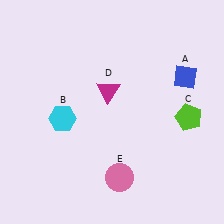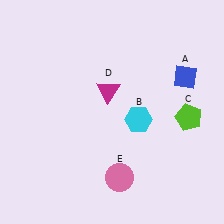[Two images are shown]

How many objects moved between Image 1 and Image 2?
1 object moved between the two images.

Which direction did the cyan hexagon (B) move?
The cyan hexagon (B) moved right.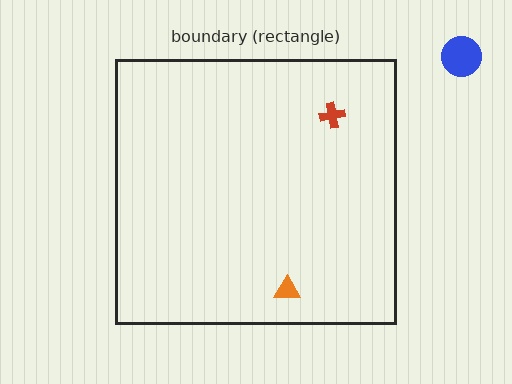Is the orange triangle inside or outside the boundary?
Inside.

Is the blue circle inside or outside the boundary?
Outside.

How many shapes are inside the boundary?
2 inside, 1 outside.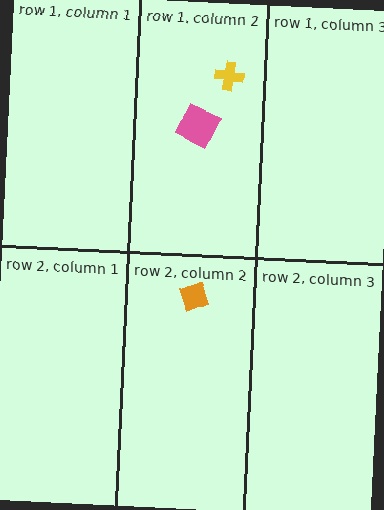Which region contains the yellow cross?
The row 1, column 2 region.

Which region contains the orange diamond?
The row 2, column 2 region.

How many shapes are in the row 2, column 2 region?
1.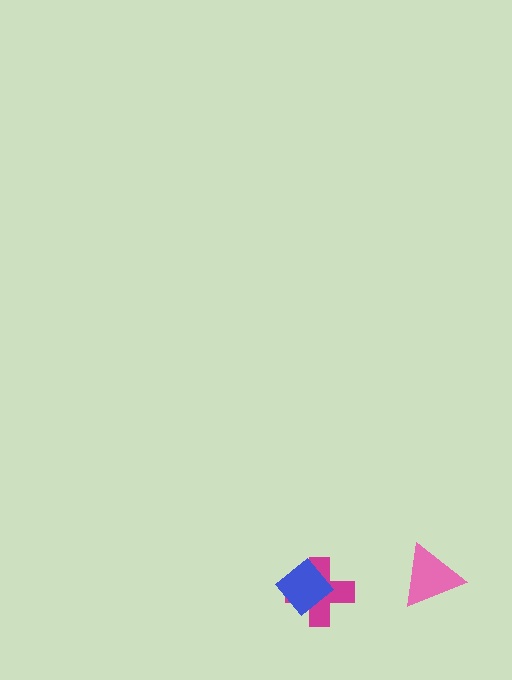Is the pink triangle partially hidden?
No, no other shape covers it.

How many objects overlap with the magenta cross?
1 object overlaps with the magenta cross.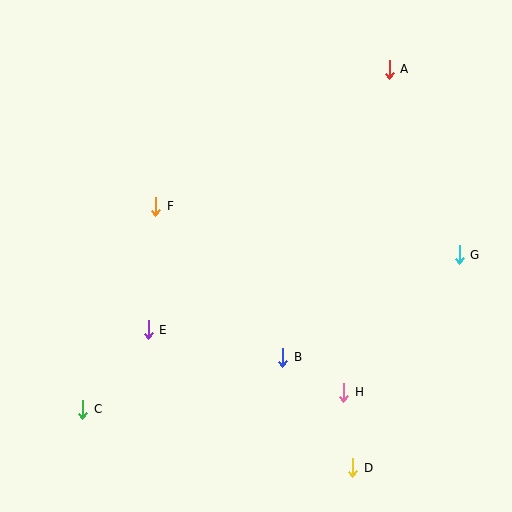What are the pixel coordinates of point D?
Point D is at (353, 468).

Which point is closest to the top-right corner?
Point A is closest to the top-right corner.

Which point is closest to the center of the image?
Point B at (283, 357) is closest to the center.